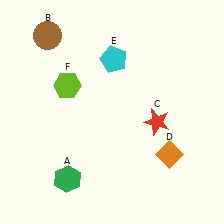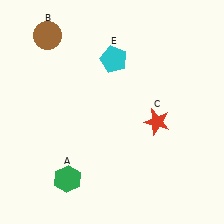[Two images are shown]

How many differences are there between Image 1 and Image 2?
There are 2 differences between the two images.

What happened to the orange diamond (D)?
The orange diamond (D) was removed in Image 2. It was in the bottom-right area of Image 1.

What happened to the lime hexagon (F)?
The lime hexagon (F) was removed in Image 2. It was in the top-left area of Image 1.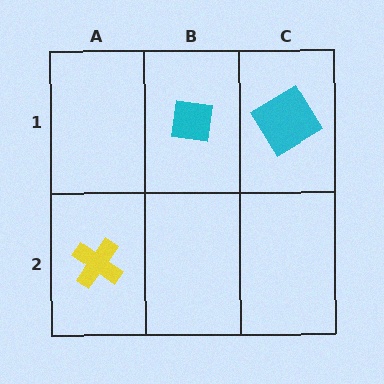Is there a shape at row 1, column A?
No, that cell is empty.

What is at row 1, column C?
A cyan diamond.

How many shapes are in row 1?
2 shapes.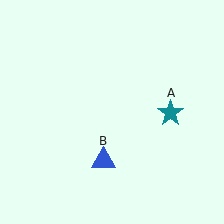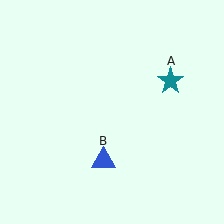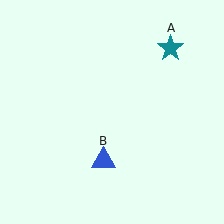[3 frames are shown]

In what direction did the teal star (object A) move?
The teal star (object A) moved up.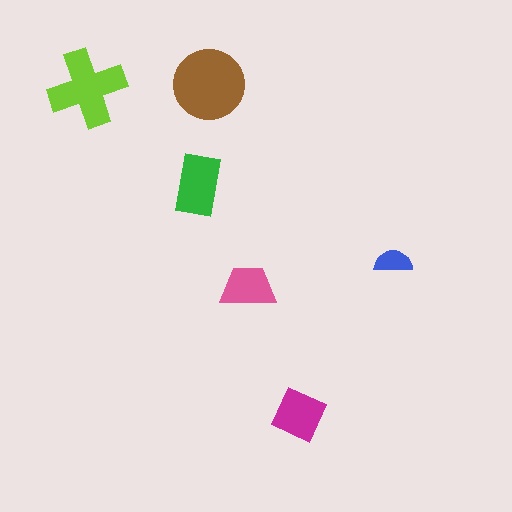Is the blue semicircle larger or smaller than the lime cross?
Smaller.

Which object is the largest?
The brown circle.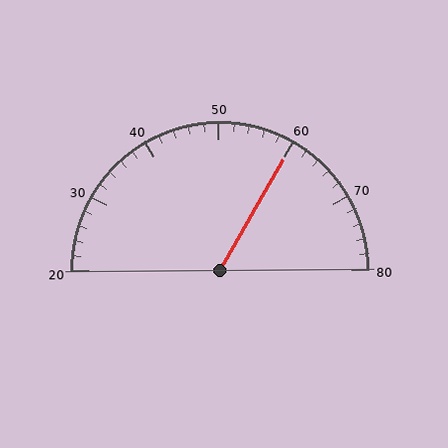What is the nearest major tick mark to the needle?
The nearest major tick mark is 60.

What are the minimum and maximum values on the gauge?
The gauge ranges from 20 to 80.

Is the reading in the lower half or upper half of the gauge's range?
The reading is in the upper half of the range (20 to 80).